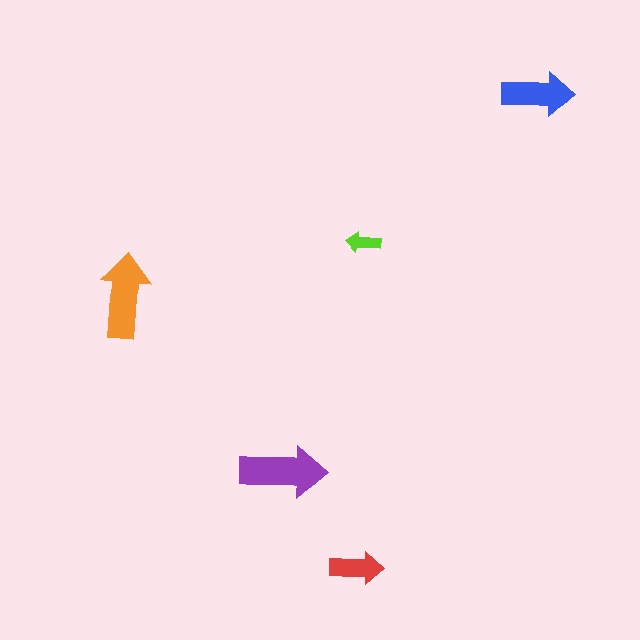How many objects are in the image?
There are 5 objects in the image.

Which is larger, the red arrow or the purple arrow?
The purple one.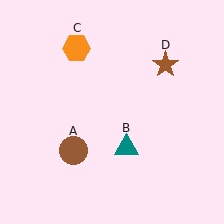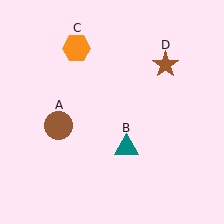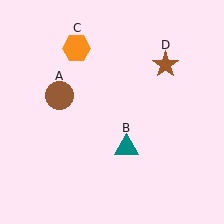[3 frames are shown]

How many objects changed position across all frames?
1 object changed position: brown circle (object A).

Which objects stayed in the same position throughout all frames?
Teal triangle (object B) and orange hexagon (object C) and brown star (object D) remained stationary.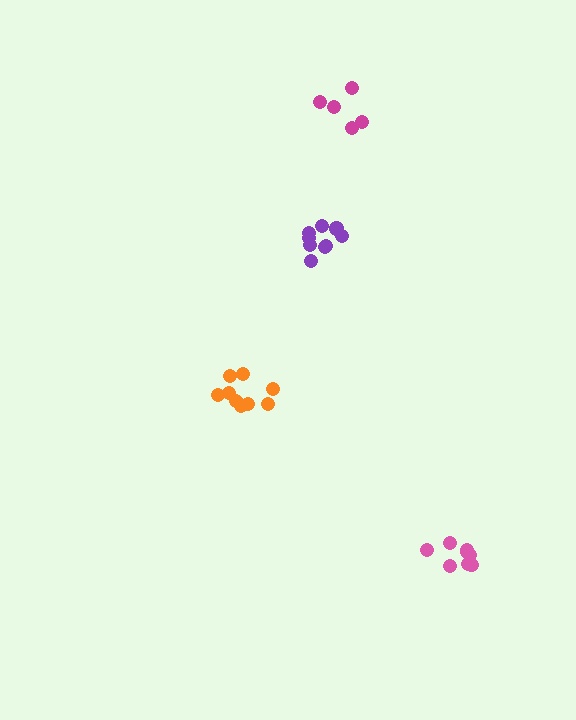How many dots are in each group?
Group 1: 9 dots, Group 2: 8 dots, Group 3: 5 dots, Group 4: 9 dots (31 total).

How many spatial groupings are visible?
There are 4 spatial groupings.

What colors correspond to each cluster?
The clusters are colored: orange, pink, magenta, purple.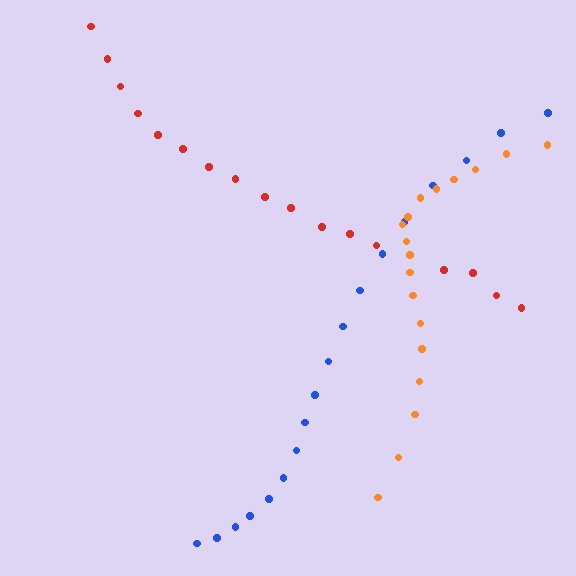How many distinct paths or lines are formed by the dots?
There are 3 distinct paths.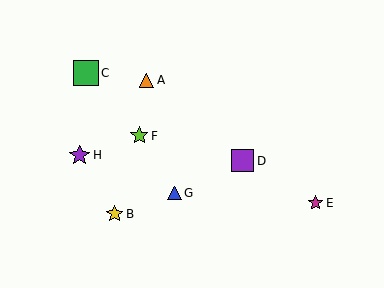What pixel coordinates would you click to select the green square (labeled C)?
Click at (86, 73) to select the green square C.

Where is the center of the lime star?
The center of the lime star is at (139, 136).